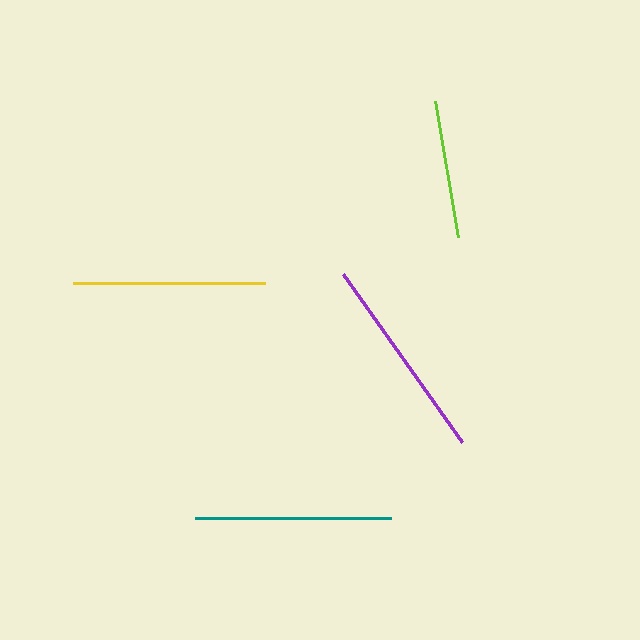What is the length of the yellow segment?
The yellow segment is approximately 193 pixels long.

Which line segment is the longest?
The purple line is the longest at approximately 206 pixels.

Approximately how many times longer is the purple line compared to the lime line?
The purple line is approximately 1.5 times the length of the lime line.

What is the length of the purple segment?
The purple segment is approximately 206 pixels long.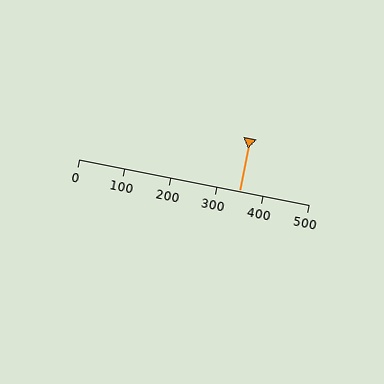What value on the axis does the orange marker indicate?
The marker indicates approximately 350.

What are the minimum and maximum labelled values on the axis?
The axis runs from 0 to 500.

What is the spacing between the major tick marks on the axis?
The major ticks are spaced 100 apart.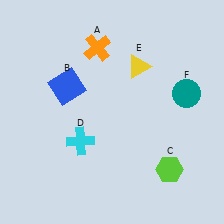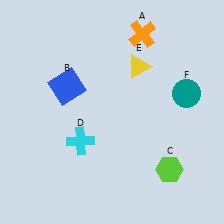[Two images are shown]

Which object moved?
The orange cross (A) moved right.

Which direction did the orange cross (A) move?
The orange cross (A) moved right.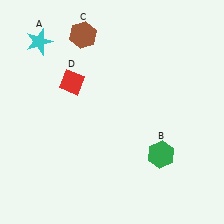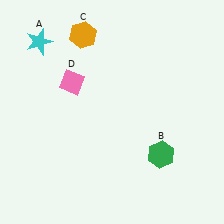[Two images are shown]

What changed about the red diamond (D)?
In Image 1, D is red. In Image 2, it changed to pink.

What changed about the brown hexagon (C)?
In Image 1, C is brown. In Image 2, it changed to orange.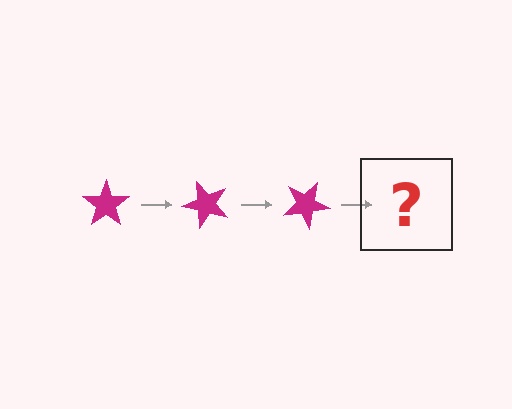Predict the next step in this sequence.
The next step is a magenta star rotated 150 degrees.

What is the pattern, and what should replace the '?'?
The pattern is that the star rotates 50 degrees each step. The '?' should be a magenta star rotated 150 degrees.